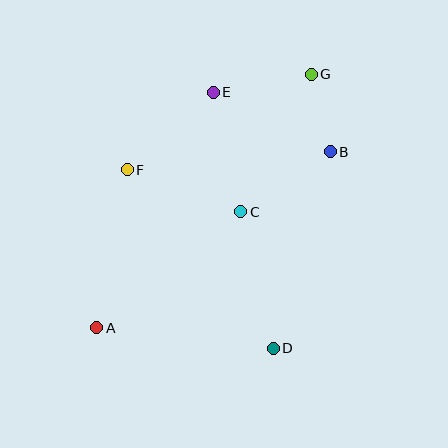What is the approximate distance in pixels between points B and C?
The distance between B and C is approximately 108 pixels.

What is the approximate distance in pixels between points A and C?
The distance between A and C is approximately 185 pixels.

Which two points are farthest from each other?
Points A and G are farthest from each other.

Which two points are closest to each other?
Points B and G are closest to each other.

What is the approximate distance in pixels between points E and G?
The distance between E and G is approximately 99 pixels.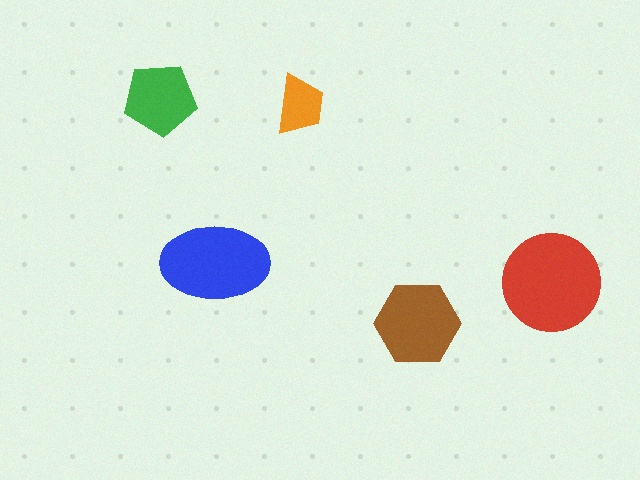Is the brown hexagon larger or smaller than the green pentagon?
Larger.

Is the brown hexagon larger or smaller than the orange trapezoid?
Larger.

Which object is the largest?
The red circle.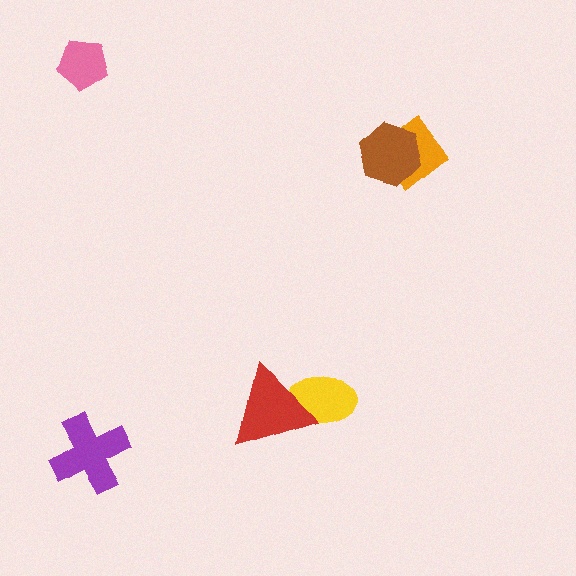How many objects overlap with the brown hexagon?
1 object overlaps with the brown hexagon.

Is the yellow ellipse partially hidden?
Yes, it is partially covered by another shape.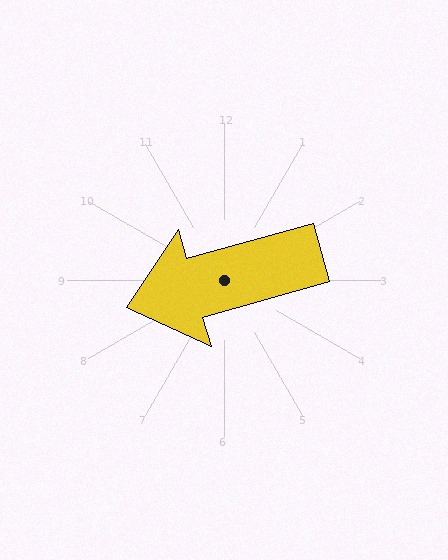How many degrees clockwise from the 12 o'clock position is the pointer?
Approximately 254 degrees.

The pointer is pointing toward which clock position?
Roughly 8 o'clock.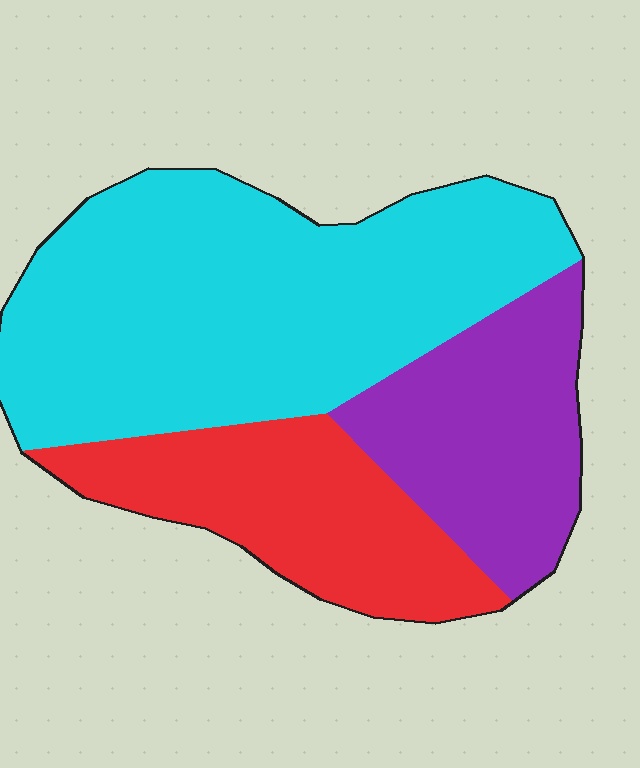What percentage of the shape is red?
Red covers 24% of the shape.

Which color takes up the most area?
Cyan, at roughly 55%.